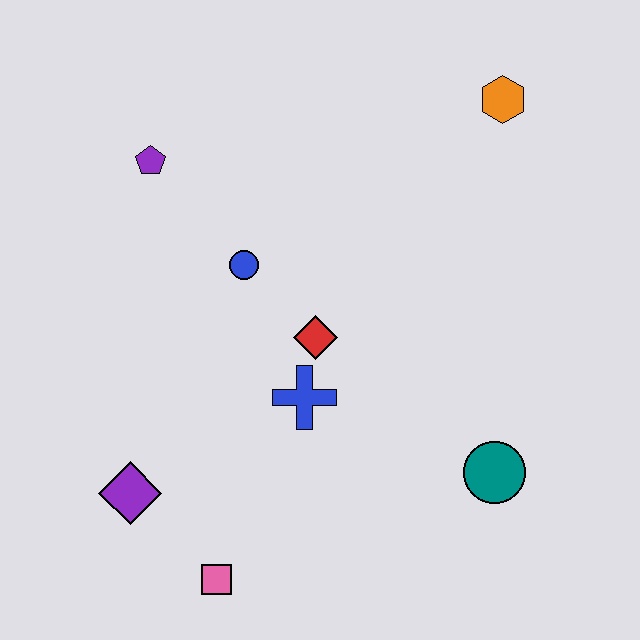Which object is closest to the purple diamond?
The pink square is closest to the purple diamond.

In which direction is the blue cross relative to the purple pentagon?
The blue cross is below the purple pentagon.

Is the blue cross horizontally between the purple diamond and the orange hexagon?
Yes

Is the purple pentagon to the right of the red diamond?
No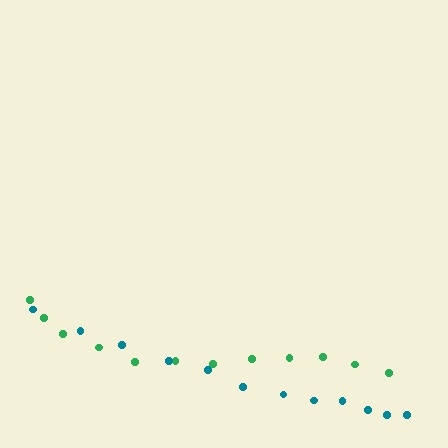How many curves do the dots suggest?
There are 2 distinct paths.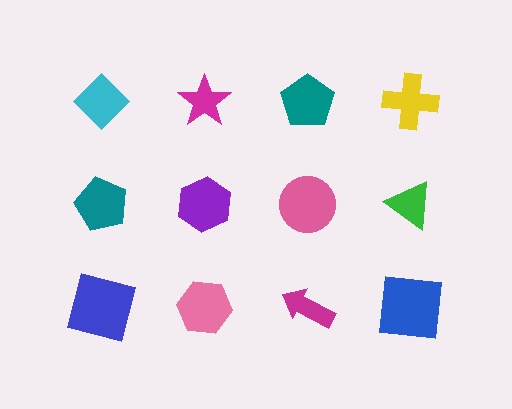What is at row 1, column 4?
A yellow cross.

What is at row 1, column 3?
A teal pentagon.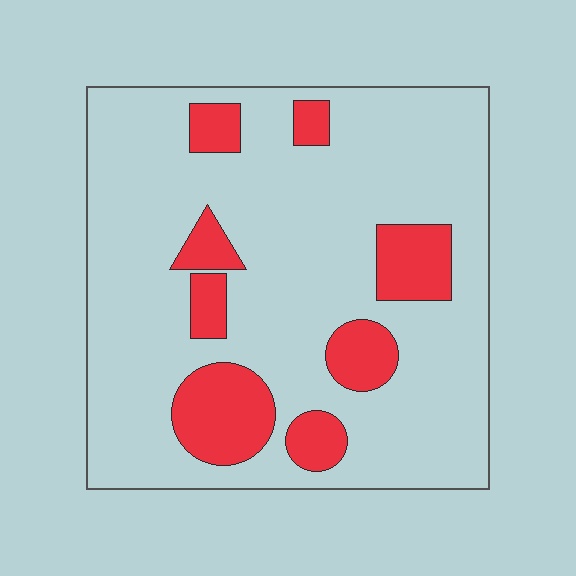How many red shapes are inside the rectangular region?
8.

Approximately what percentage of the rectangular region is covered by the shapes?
Approximately 20%.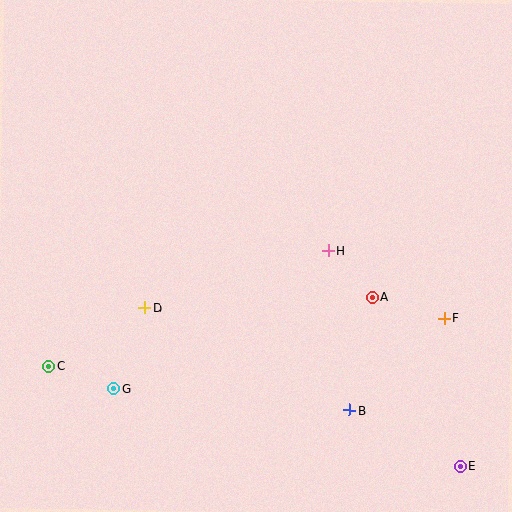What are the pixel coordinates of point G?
Point G is at (114, 389).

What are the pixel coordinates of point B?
Point B is at (349, 410).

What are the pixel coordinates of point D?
Point D is at (145, 308).